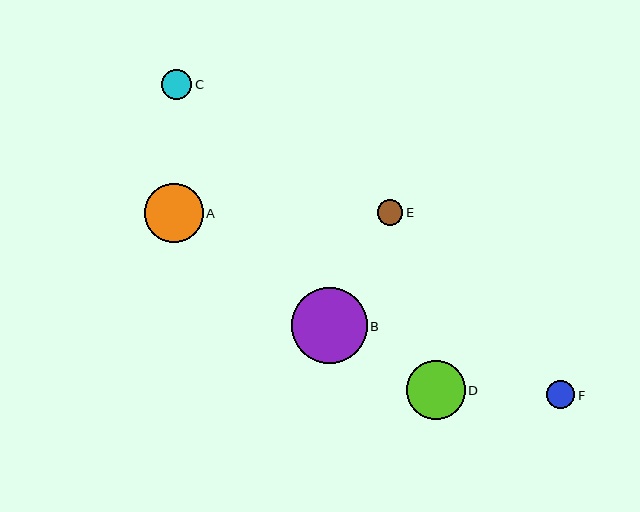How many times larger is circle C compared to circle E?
Circle C is approximately 1.2 times the size of circle E.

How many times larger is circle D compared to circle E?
Circle D is approximately 2.3 times the size of circle E.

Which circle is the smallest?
Circle E is the smallest with a size of approximately 26 pixels.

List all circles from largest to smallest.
From largest to smallest: B, A, D, C, F, E.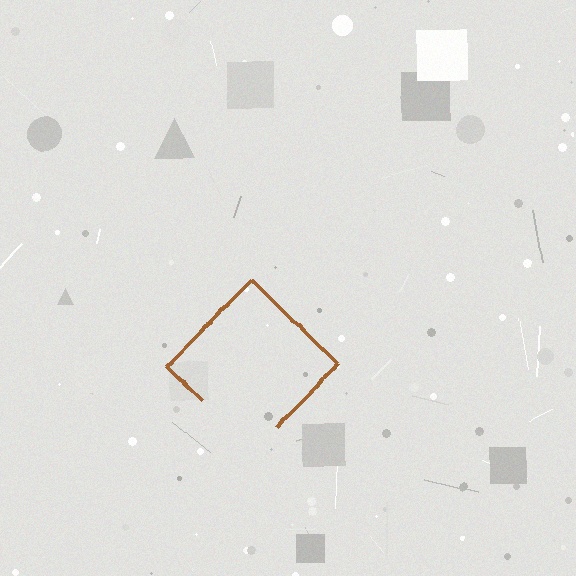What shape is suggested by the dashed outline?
The dashed outline suggests a diamond.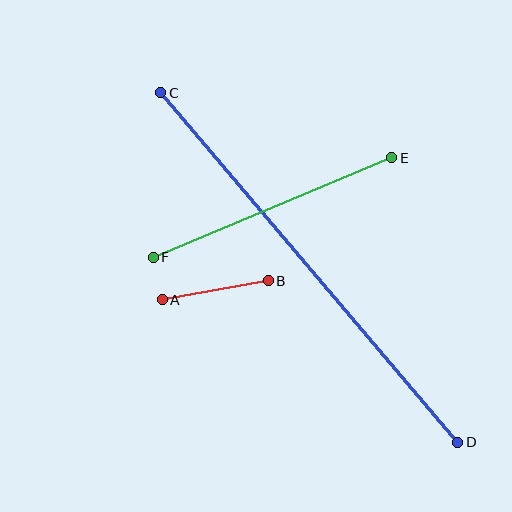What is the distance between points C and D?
The distance is approximately 459 pixels.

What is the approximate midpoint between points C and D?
The midpoint is at approximately (309, 268) pixels.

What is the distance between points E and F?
The distance is approximately 258 pixels.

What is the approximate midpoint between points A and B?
The midpoint is at approximately (215, 290) pixels.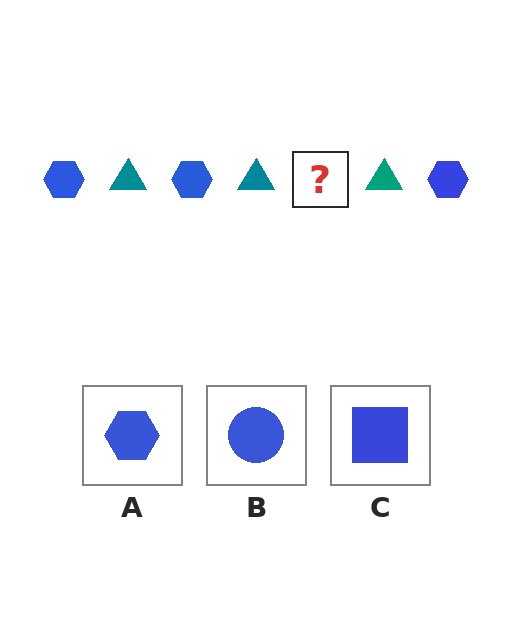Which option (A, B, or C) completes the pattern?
A.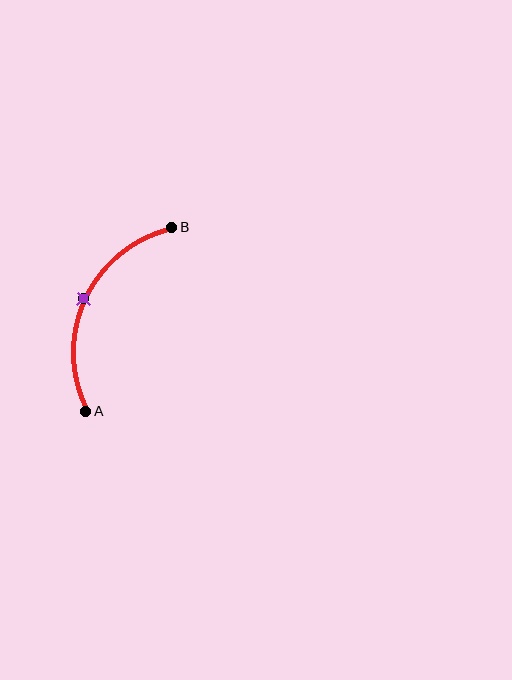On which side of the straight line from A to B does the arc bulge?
The arc bulges to the left of the straight line connecting A and B.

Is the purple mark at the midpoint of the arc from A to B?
Yes. The purple mark lies on the arc at equal arc-length from both A and B — it is the arc midpoint.